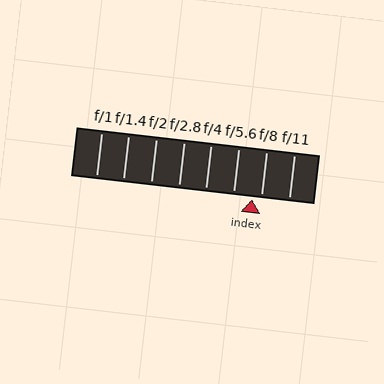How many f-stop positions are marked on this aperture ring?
There are 8 f-stop positions marked.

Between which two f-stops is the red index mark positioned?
The index mark is between f/5.6 and f/8.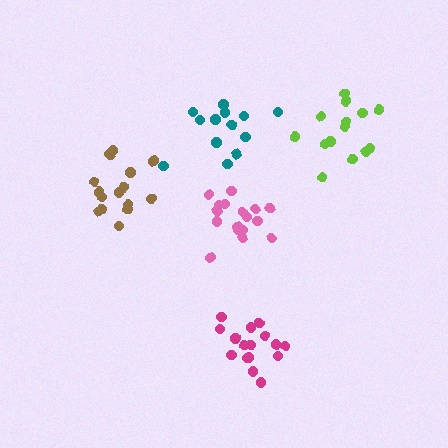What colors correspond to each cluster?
The clusters are colored: lime, pink, magenta, teal, brown.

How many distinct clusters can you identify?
There are 5 distinct clusters.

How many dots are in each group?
Group 1: 14 dots, Group 2: 17 dots, Group 3: 16 dots, Group 4: 14 dots, Group 5: 15 dots (76 total).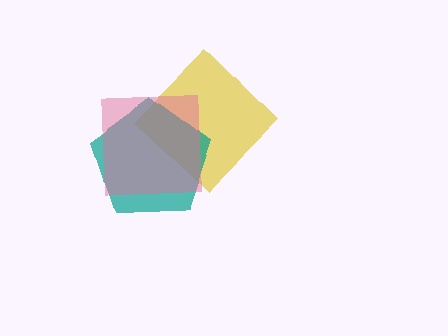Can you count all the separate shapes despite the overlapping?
Yes, there are 3 separate shapes.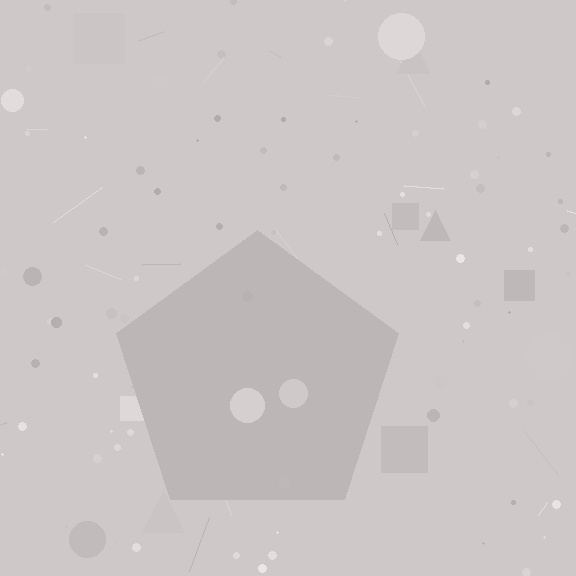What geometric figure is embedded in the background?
A pentagon is embedded in the background.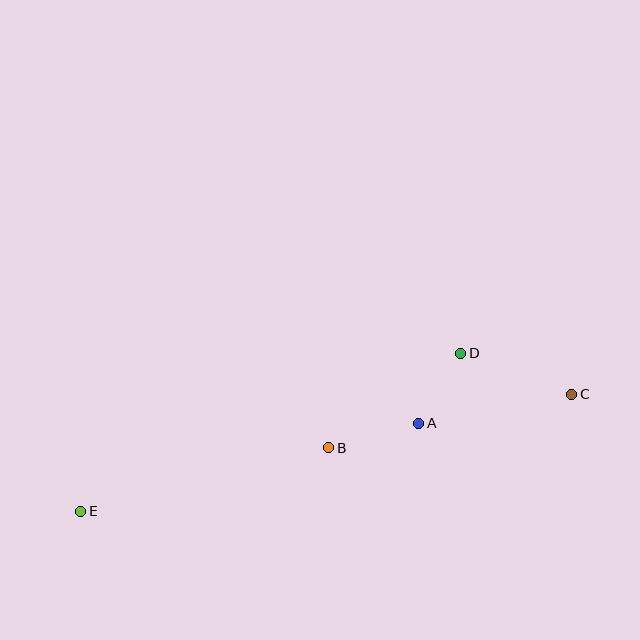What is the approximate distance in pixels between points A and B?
The distance between A and B is approximately 93 pixels.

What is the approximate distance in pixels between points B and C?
The distance between B and C is approximately 249 pixels.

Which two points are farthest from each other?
Points C and E are farthest from each other.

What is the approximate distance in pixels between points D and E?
The distance between D and E is approximately 411 pixels.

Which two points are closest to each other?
Points A and D are closest to each other.